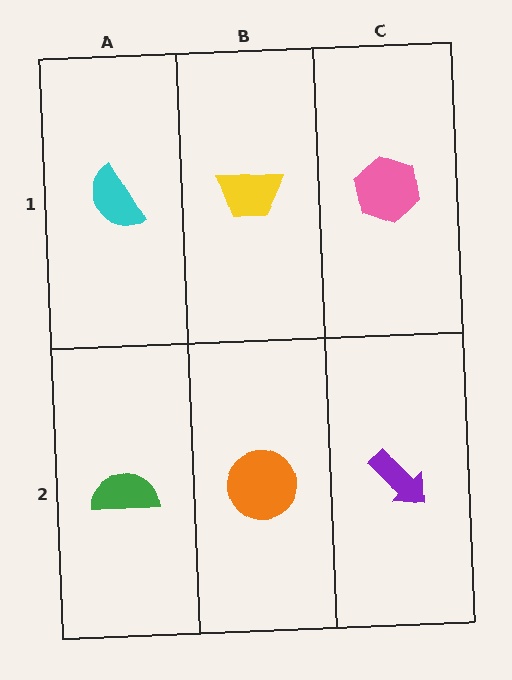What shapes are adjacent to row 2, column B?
A yellow trapezoid (row 1, column B), a green semicircle (row 2, column A), a purple arrow (row 2, column C).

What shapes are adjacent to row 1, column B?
An orange circle (row 2, column B), a cyan semicircle (row 1, column A), a pink hexagon (row 1, column C).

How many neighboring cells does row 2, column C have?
2.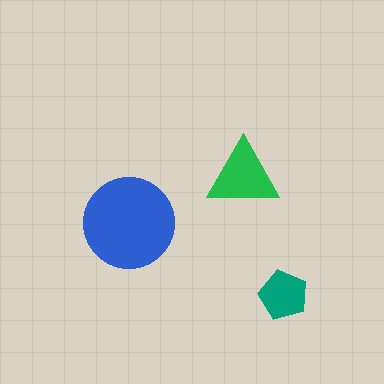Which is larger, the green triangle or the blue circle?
The blue circle.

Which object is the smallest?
The teal pentagon.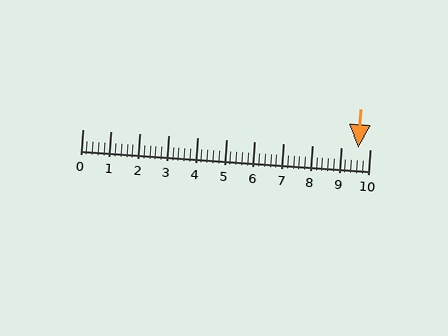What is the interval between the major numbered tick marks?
The major tick marks are spaced 1 units apart.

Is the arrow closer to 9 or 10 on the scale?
The arrow is closer to 10.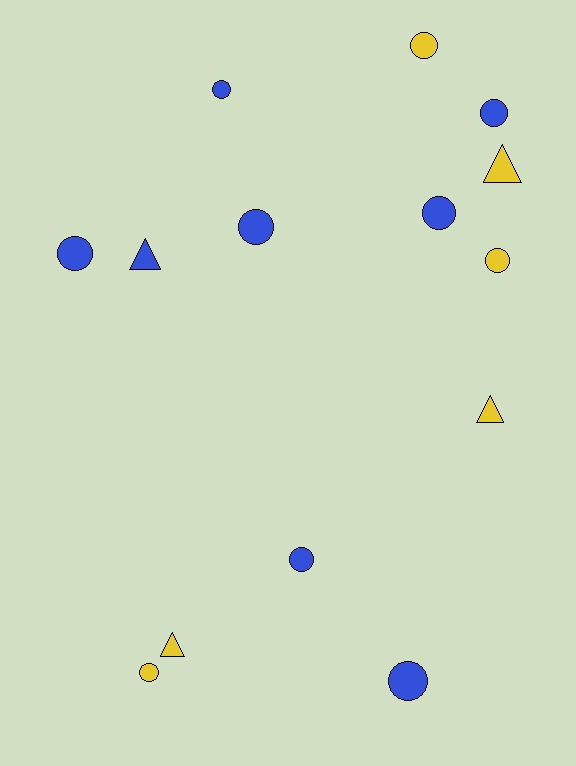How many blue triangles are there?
There is 1 blue triangle.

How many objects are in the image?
There are 14 objects.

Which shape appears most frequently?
Circle, with 10 objects.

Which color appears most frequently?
Blue, with 8 objects.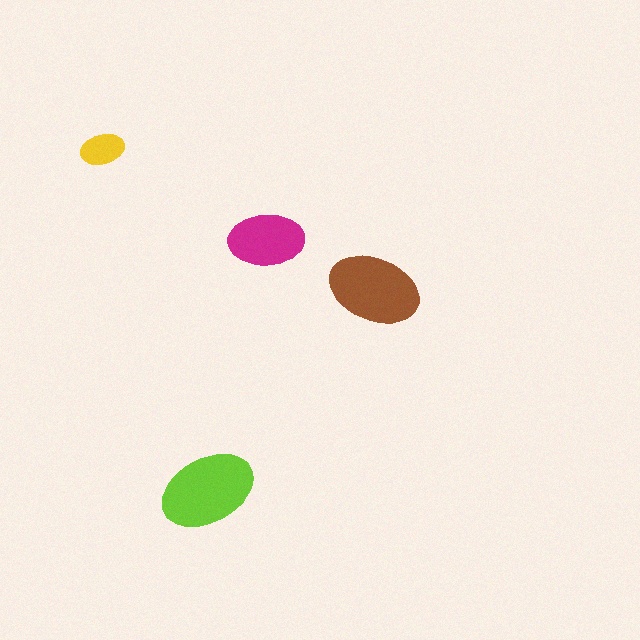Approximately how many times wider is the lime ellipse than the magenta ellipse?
About 1.5 times wider.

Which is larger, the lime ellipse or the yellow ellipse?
The lime one.